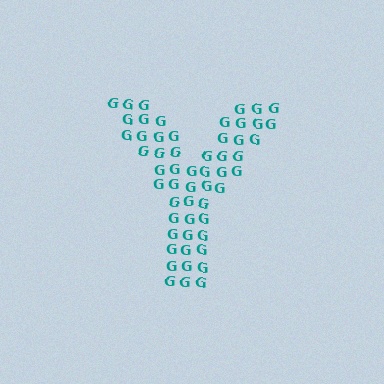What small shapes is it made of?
It is made of small letter G's.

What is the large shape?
The large shape is the letter Y.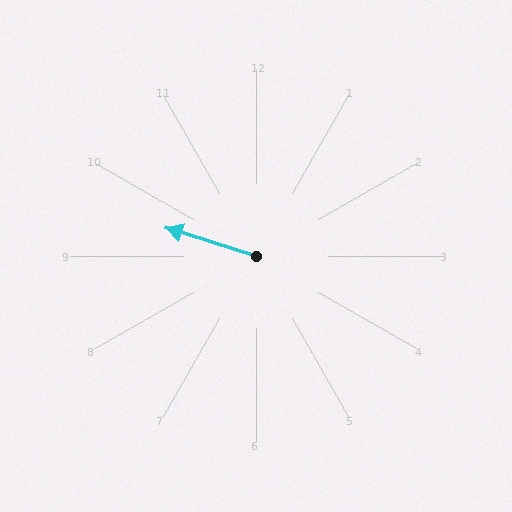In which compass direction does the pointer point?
West.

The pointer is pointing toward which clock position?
Roughly 10 o'clock.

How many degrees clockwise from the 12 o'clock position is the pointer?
Approximately 288 degrees.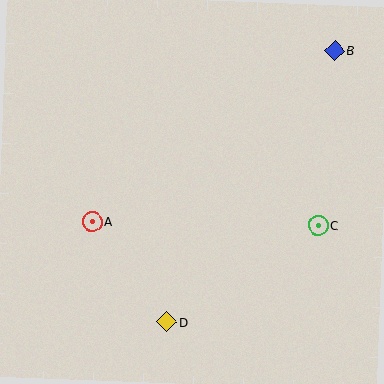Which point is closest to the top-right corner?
Point B is closest to the top-right corner.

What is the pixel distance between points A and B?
The distance between A and B is 297 pixels.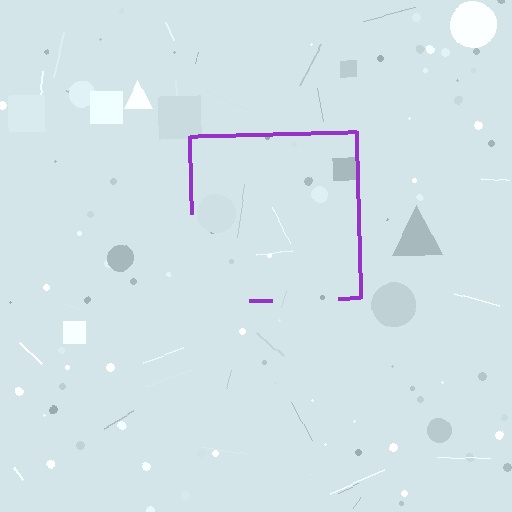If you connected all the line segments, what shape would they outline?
They would outline a square.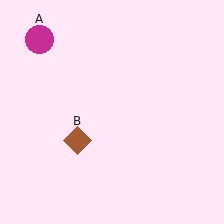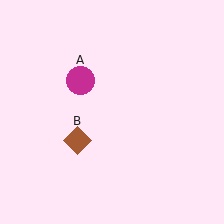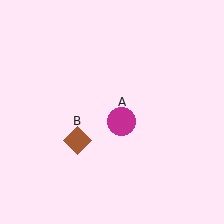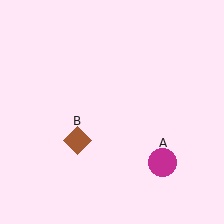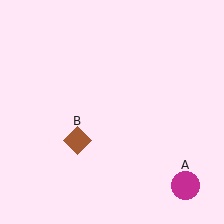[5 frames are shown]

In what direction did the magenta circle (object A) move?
The magenta circle (object A) moved down and to the right.